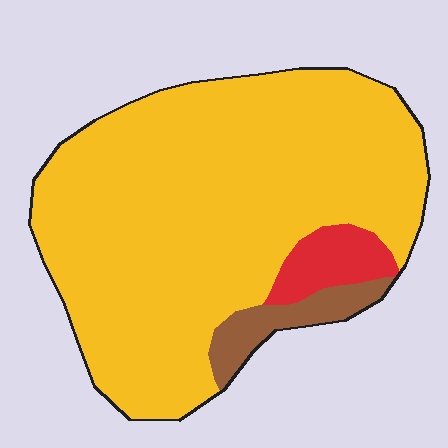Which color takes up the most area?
Yellow, at roughly 85%.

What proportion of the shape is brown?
Brown covers 7% of the shape.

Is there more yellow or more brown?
Yellow.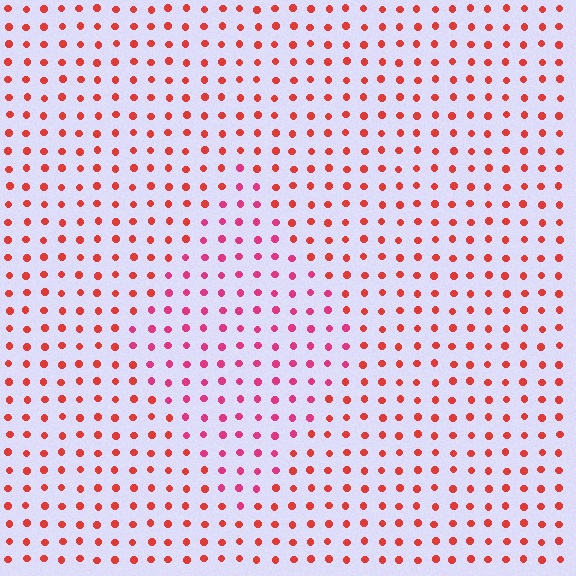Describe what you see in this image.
The image is filled with small red elements in a uniform arrangement. A diamond-shaped region is visible where the elements are tinted to a slightly different hue, forming a subtle color boundary.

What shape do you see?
I see a diamond.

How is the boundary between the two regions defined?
The boundary is defined purely by a slight shift in hue (about 29 degrees). Spacing, size, and orientation are identical on both sides.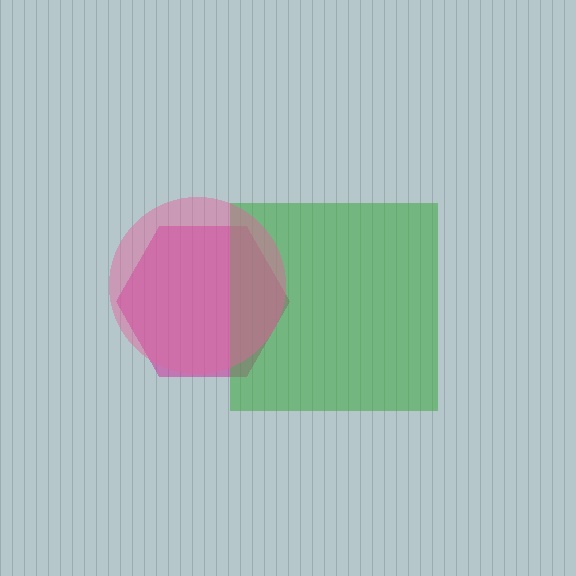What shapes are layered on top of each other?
The layered shapes are: a magenta hexagon, a green square, a pink circle.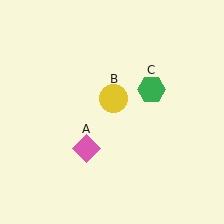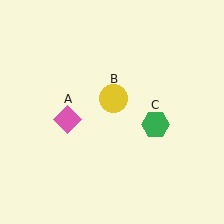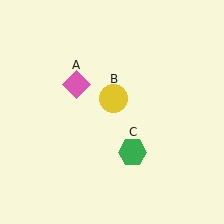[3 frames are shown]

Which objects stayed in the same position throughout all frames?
Yellow circle (object B) remained stationary.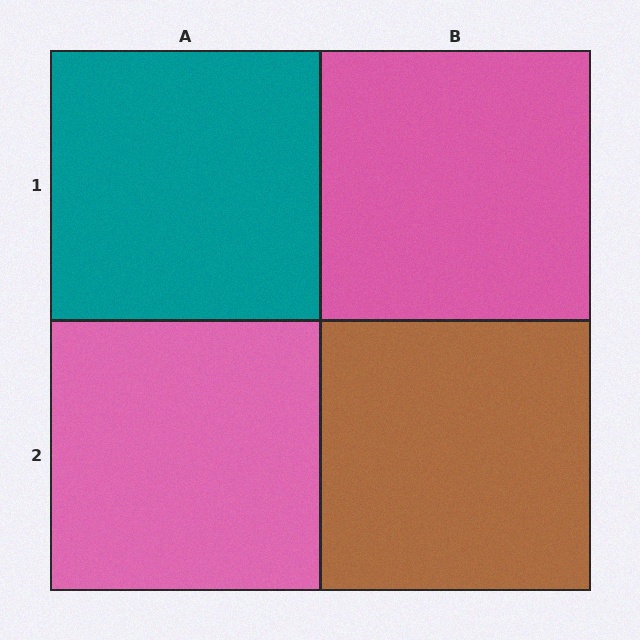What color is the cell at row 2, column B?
Brown.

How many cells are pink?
2 cells are pink.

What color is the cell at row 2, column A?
Pink.